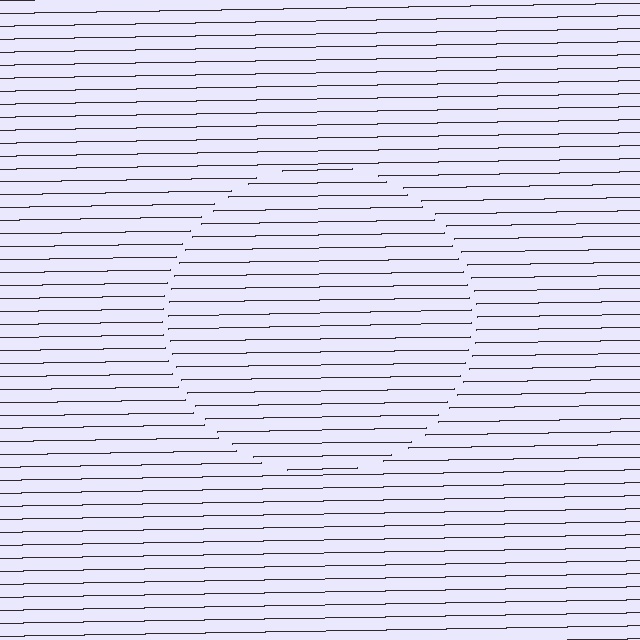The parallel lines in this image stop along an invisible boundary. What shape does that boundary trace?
An illusory circle. The interior of the shape contains the same grating, shifted by half a period — the contour is defined by the phase discontinuity where line-ends from the inner and outer gratings abut.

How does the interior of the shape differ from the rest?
The interior of the shape contains the same grating, shifted by half a period — the contour is defined by the phase discontinuity where line-ends from the inner and outer gratings abut.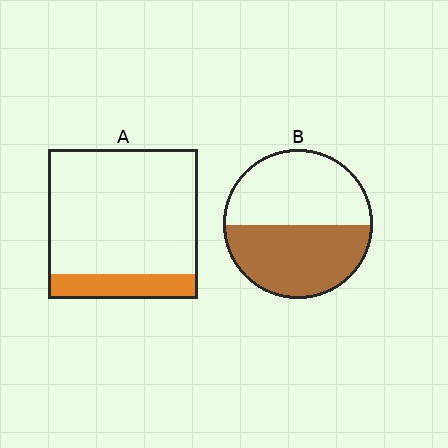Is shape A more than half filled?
No.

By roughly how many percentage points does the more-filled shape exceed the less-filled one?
By roughly 30 percentage points (B over A).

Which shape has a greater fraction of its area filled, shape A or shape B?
Shape B.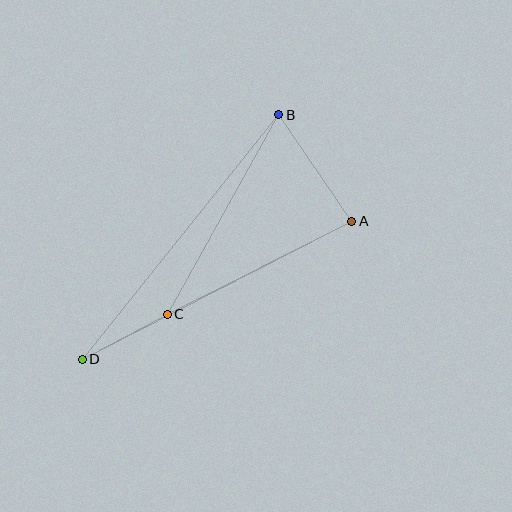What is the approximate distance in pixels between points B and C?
The distance between B and C is approximately 229 pixels.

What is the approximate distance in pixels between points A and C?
The distance between A and C is approximately 207 pixels.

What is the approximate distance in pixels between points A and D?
The distance between A and D is approximately 303 pixels.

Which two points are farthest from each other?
Points B and D are farthest from each other.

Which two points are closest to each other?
Points C and D are closest to each other.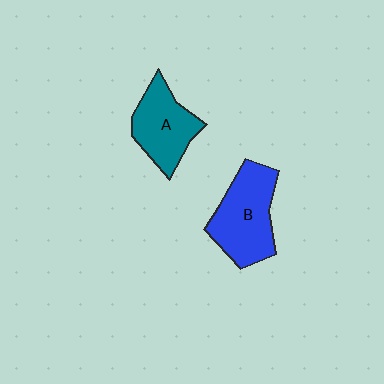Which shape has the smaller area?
Shape A (teal).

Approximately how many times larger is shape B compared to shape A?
Approximately 1.2 times.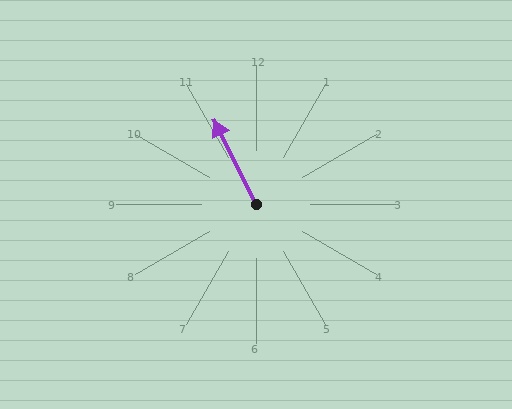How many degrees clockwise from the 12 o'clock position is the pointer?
Approximately 334 degrees.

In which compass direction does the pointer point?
Northwest.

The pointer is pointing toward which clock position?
Roughly 11 o'clock.